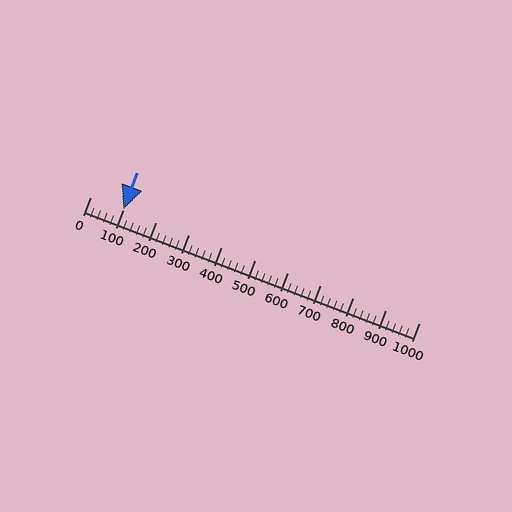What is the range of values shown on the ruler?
The ruler shows values from 0 to 1000.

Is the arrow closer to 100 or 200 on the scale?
The arrow is closer to 100.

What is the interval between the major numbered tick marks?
The major tick marks are spaced 100 units apart.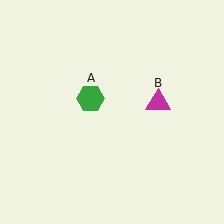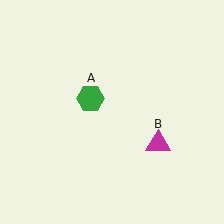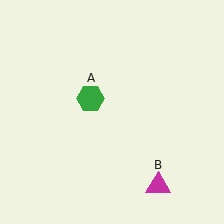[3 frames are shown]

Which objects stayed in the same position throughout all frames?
Green hexagon (object A) remained stationary.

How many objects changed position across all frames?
1 object changed position: magenta triangle (object B).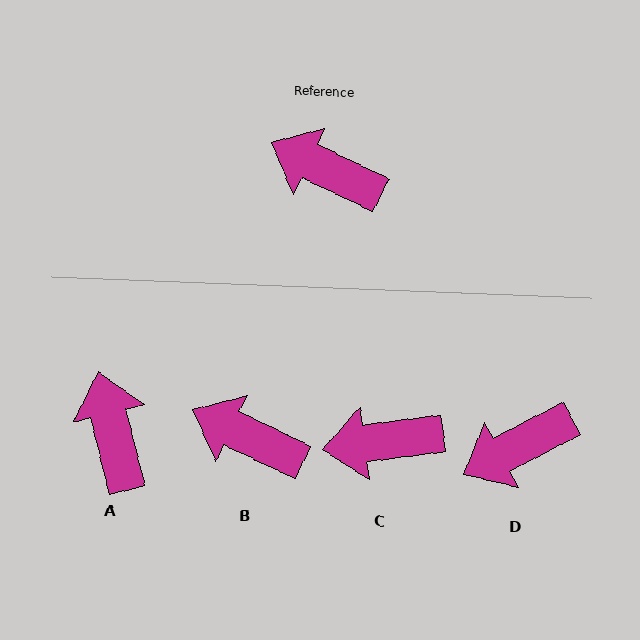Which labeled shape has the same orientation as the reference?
B.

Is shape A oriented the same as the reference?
No, it is off by about 50 degrees.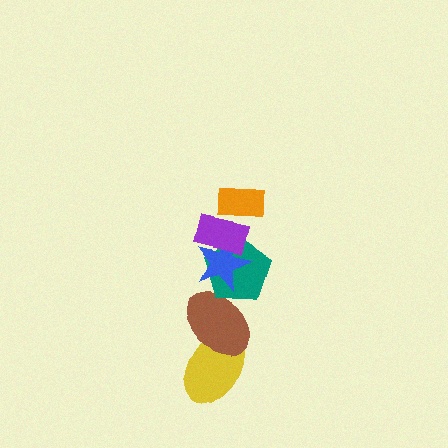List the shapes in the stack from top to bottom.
From top to bottom: the orange rectangle, the purple rectangle, the blue star, the teal pentagon, the brown ellipse, the yellow ellipse.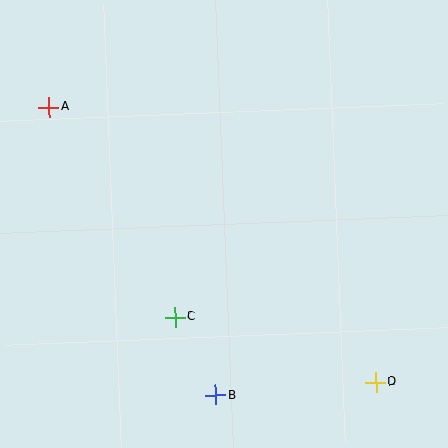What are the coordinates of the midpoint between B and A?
The midpoint between B and A is at (132, 251).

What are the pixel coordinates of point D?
Point D is at (376, 382).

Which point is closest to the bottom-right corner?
Point D is closest to the bottom-right corner.